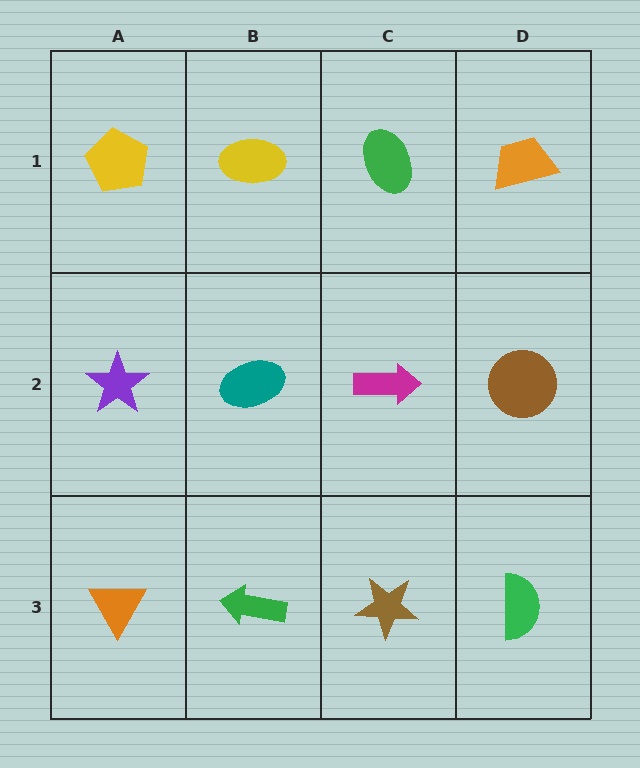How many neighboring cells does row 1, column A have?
2.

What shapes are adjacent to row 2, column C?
A green ellipse (row 1, column C), a brown star (row 3, column C), a teal ellipse (row 2, column B), a brown circle (row 2, column D).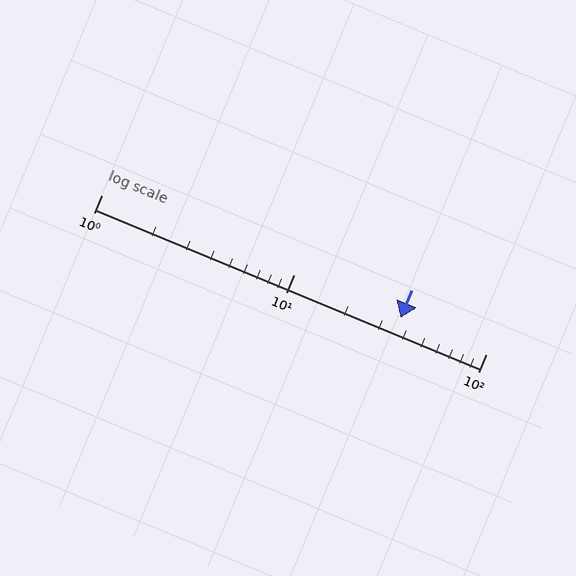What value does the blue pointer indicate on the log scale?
The pointer indicates approximately 36.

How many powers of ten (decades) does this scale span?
The scale spans 2 decades, from 1 to 100.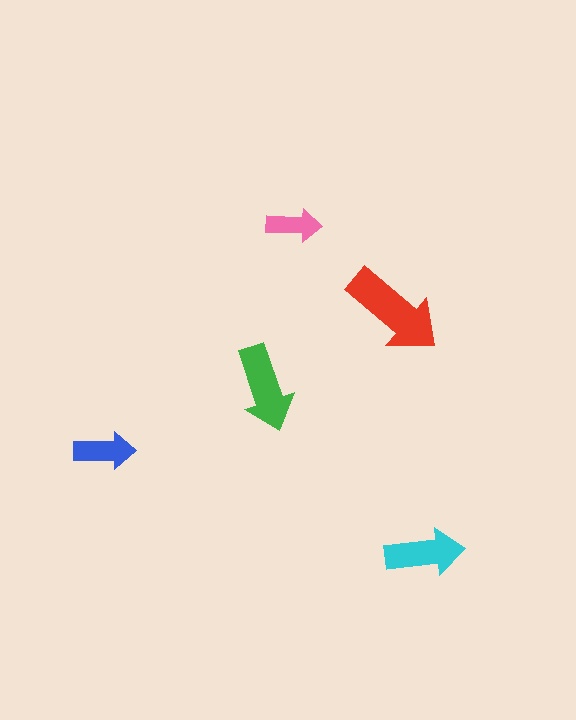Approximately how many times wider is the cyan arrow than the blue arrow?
About 1.5 times wider.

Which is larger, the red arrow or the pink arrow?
The red one.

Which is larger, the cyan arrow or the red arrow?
The red one.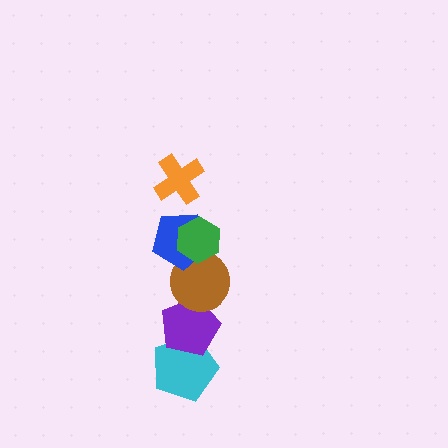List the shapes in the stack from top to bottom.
From top to bottom: the orange cross, the green hexagon, the blue pentagon, the brown circle, the purple pentagon, the cyan pentagon.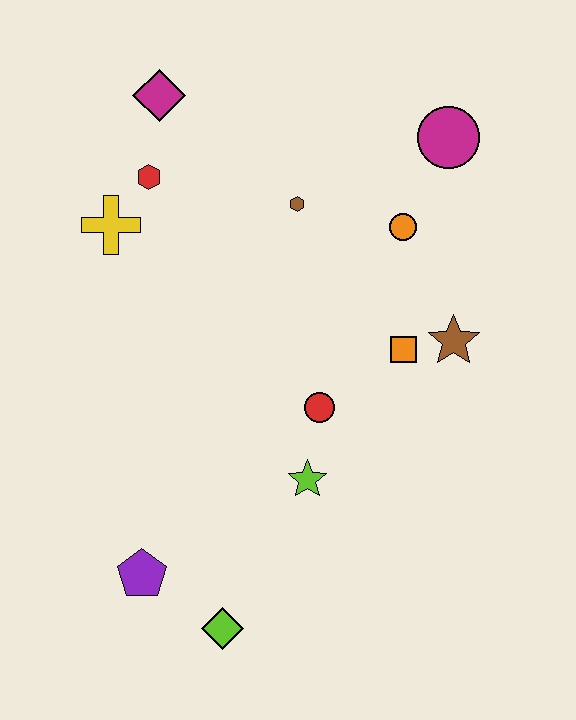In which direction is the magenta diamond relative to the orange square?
The magenta diamond is above the orange square.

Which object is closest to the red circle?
The lime star is closest to the red circle.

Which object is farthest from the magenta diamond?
The lime diamond is farthest from the magenta diamond.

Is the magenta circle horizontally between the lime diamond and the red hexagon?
No